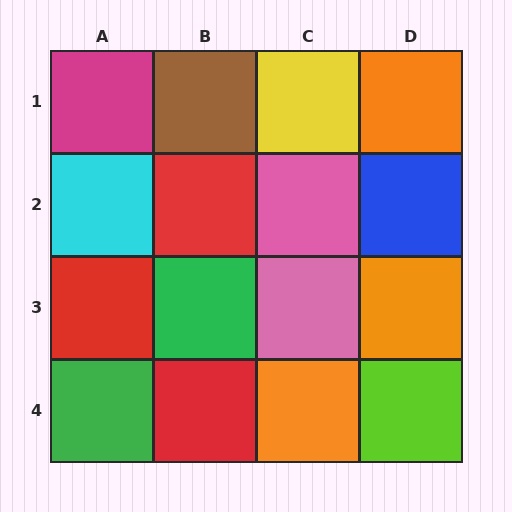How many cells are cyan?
1 cell is cyan.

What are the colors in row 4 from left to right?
Green, red, orange, lime.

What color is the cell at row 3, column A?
Red.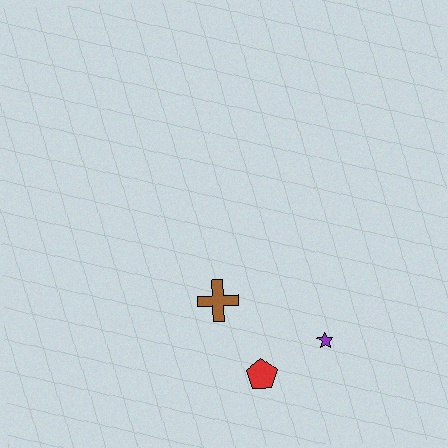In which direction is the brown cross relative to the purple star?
The brown cross is to the left of the purple star.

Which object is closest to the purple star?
The red pentagon is closest to the purple star.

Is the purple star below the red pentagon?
No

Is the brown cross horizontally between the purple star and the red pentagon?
No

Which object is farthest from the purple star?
The brown cross is farthest from the purple star.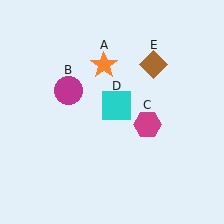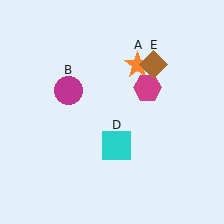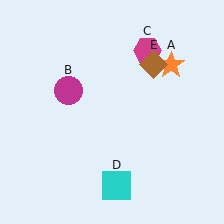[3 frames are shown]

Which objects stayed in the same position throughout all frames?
Magenta circle (object B) and brown diamond (object E) remained stationary.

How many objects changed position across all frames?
3 objects changed position: orange star (object A), magenta hexagon (object C), cyan square (object D).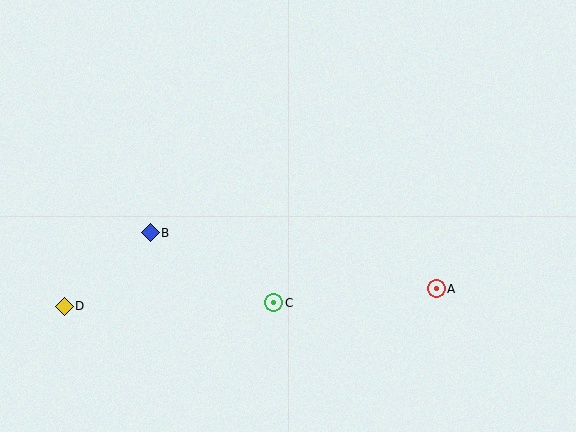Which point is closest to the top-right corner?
Point A is closest to the top-right corner.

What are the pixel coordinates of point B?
Point B is at (150, 233).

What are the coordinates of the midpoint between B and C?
The midpoint between B and C is at (212, 268).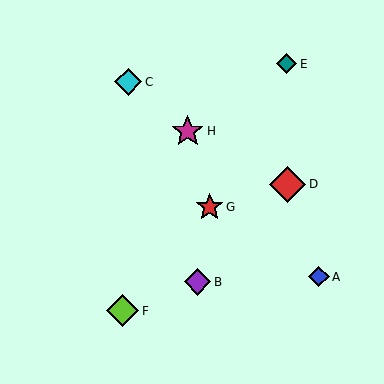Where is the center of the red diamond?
The center of the red diamond is at (288, 184).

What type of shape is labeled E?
Shape E is a teal diamond.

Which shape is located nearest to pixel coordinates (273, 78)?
The teal diamond (labeled E) at (287, 64) is nearest to that location.